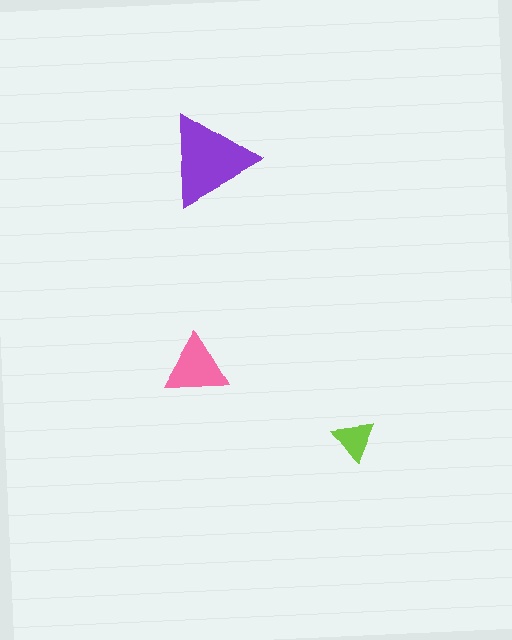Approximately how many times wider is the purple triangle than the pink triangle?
About 1.5 times wider.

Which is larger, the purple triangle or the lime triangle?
The purple one.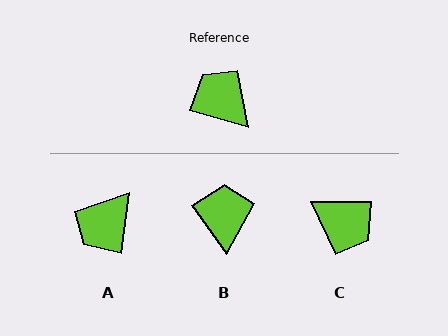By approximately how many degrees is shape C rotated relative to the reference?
Approximately 165 degrees clockwise.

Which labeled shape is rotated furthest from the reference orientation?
C, about 165 degrees away.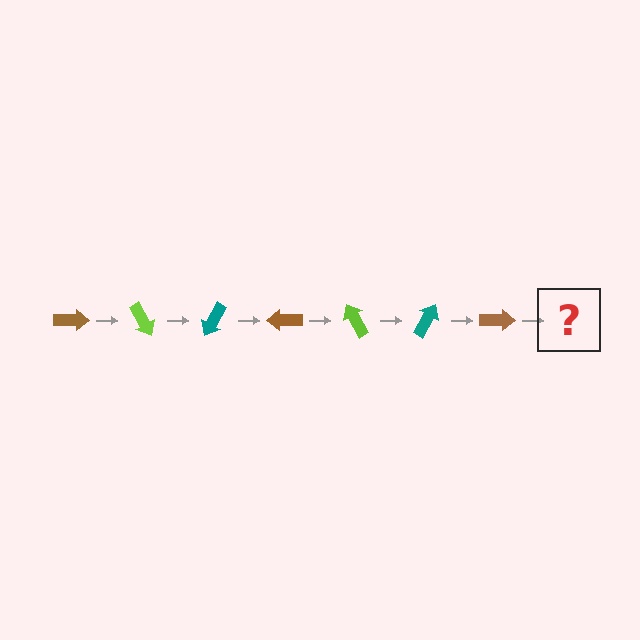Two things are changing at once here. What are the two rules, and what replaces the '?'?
The two rules are that it rotates 60 degrees each step and the color cycles through brown, lime, and teal. The '?' should be a lime arrow, rotated 420 degrees from the start.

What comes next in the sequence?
The next element should be a lime arrow, rotated 420 degrees from the start.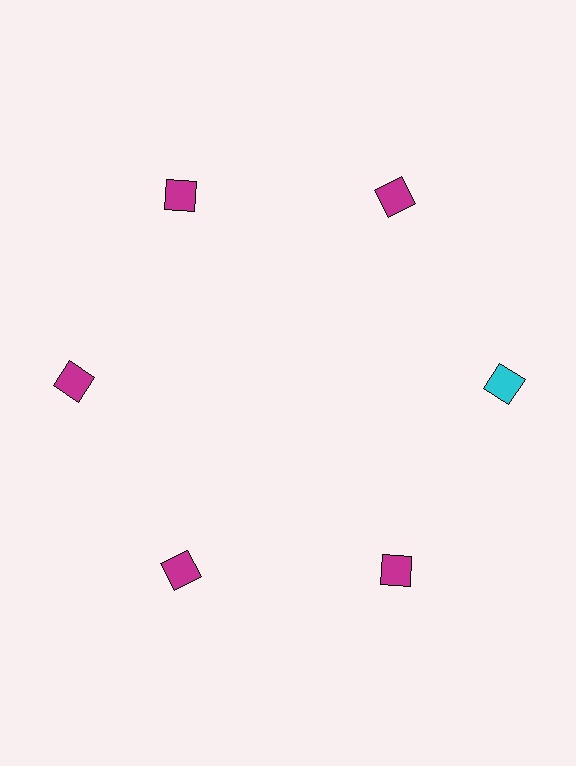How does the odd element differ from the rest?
It has a different color: cyan instead of magenta.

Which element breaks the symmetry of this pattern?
The cyan diamond at roughly the 3 o'clock position breaks the symmetry. All other shapes are magenta diamonds.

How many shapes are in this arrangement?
There are 6 shapes arranged in a ring pattern.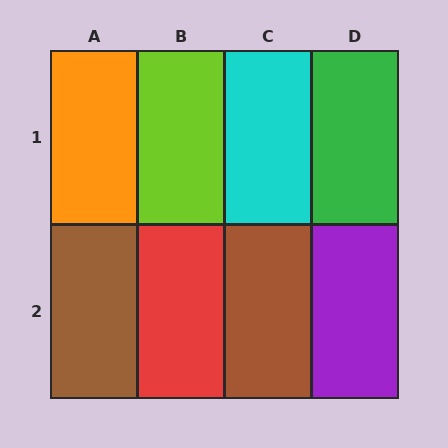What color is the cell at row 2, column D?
Purple.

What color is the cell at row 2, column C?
Brown.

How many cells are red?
1 cell is red.